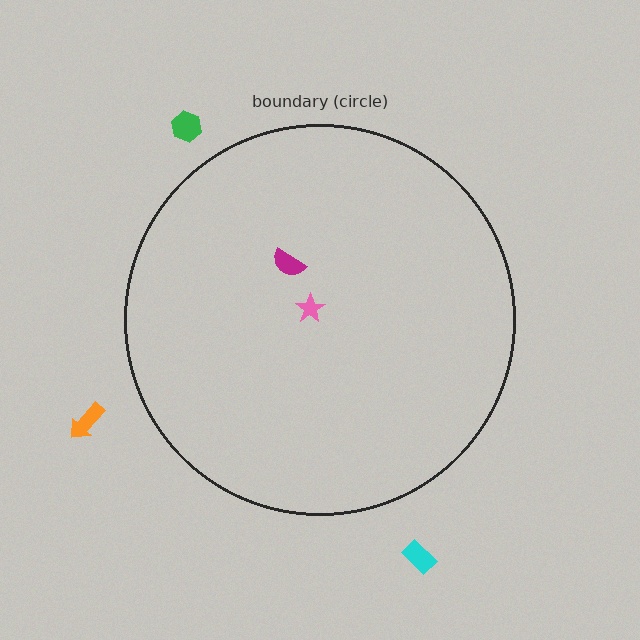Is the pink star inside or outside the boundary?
Inside.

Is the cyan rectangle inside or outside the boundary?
Outside.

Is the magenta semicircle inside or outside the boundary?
Inside.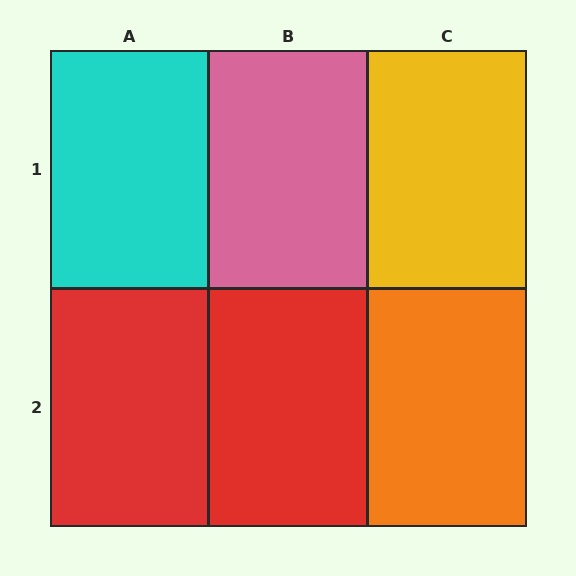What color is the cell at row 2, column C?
Orange.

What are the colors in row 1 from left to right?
Cyan, pink, yellow.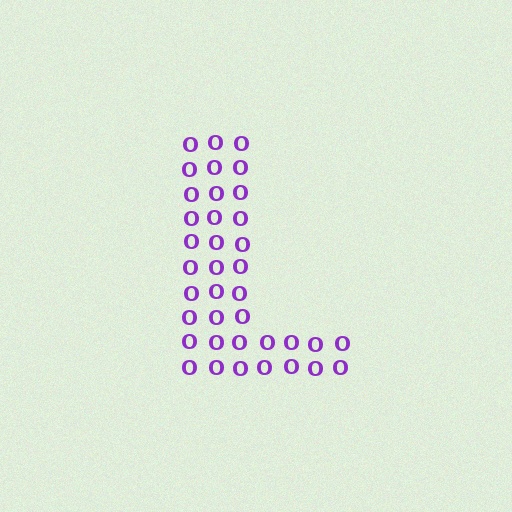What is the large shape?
The large shape is the letter L.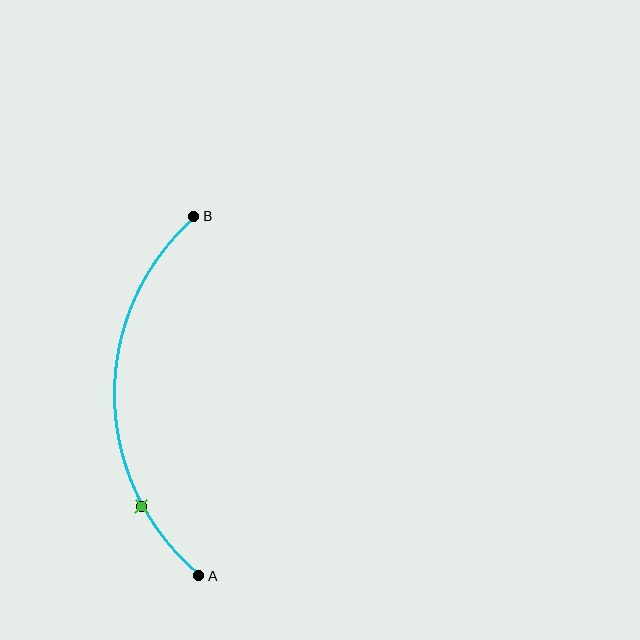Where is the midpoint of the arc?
The arc midpoint is the point on the curve farthest from the straight line joining A and B. It sits to the left of that line.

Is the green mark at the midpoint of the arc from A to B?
No. The green mark lies on the arc but is closer to endpoint A. The arc midpoint would be at the point on the curve equidistant along the arc from both A and B.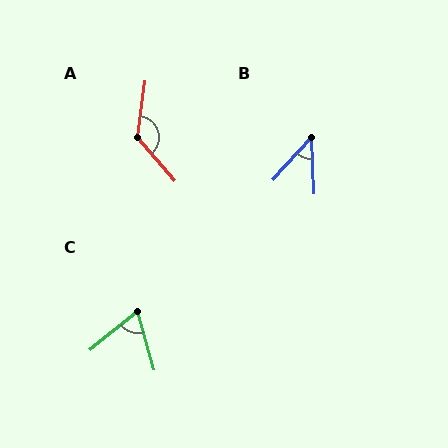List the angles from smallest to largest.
B (45°), C (67°), A (132°).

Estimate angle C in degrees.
Approximately 67 degrees.